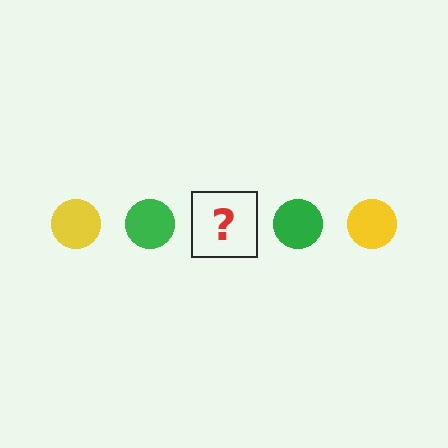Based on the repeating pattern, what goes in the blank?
The blank should be a yellow circle.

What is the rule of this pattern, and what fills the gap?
The rule is that the pattern cycles through yellow, green circles. The gap should be filled with a yellow circle.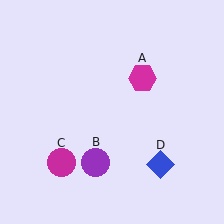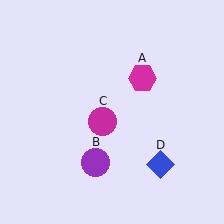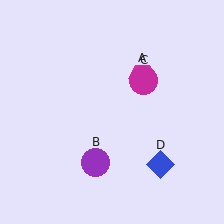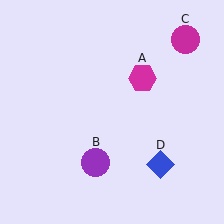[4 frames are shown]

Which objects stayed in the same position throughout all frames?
Magenta hexagon (object A) and purple circle (object B) and blue diamond (object D) remained stationary.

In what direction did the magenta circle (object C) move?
The magenta circle (object C) moved up and to the right.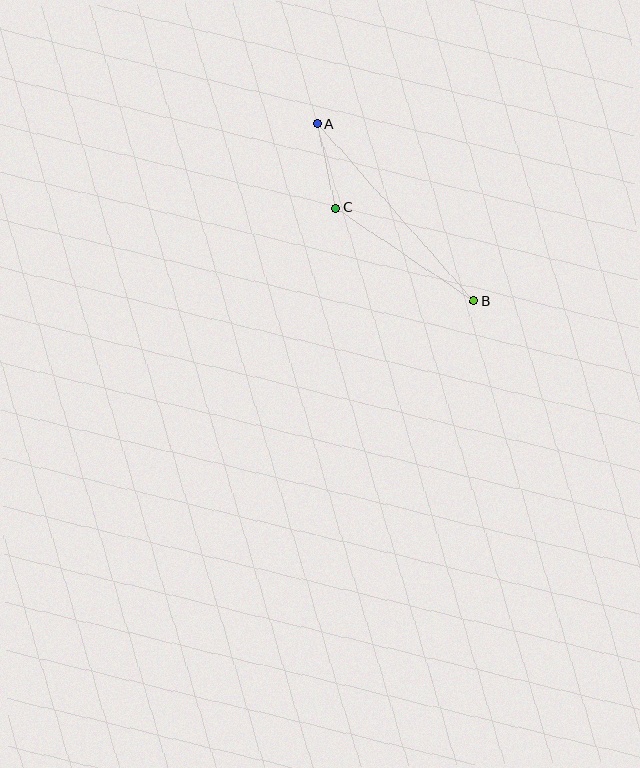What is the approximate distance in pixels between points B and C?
The distance between B and C is approximately 167 pixels.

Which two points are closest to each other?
Points A and C are closest to each other.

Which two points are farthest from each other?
Points A and B are farthest from each other.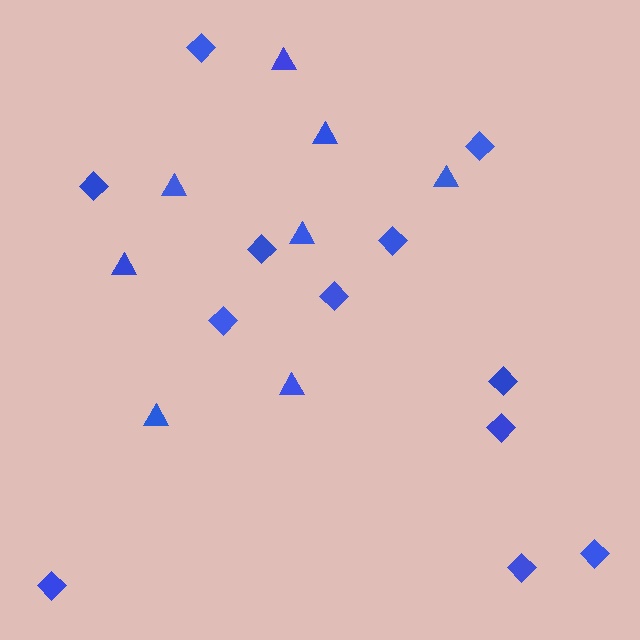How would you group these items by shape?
There are 2 groups: one group of diamonds (12) and one group of triangles (8).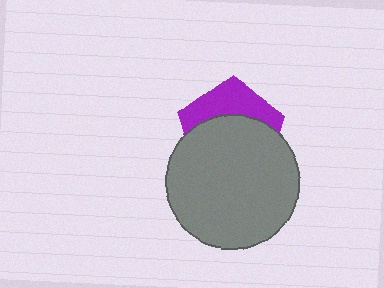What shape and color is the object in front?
The object in front is a gray circle.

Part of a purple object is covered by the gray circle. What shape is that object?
It is a pentagon.